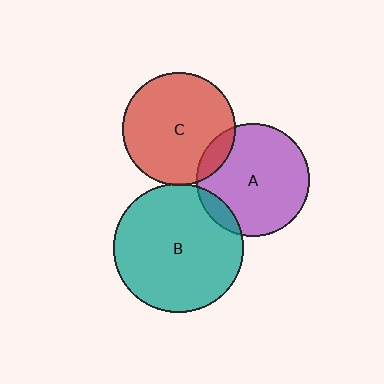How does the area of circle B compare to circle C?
Approximately 1.3 times.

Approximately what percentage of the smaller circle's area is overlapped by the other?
Approximately 10%.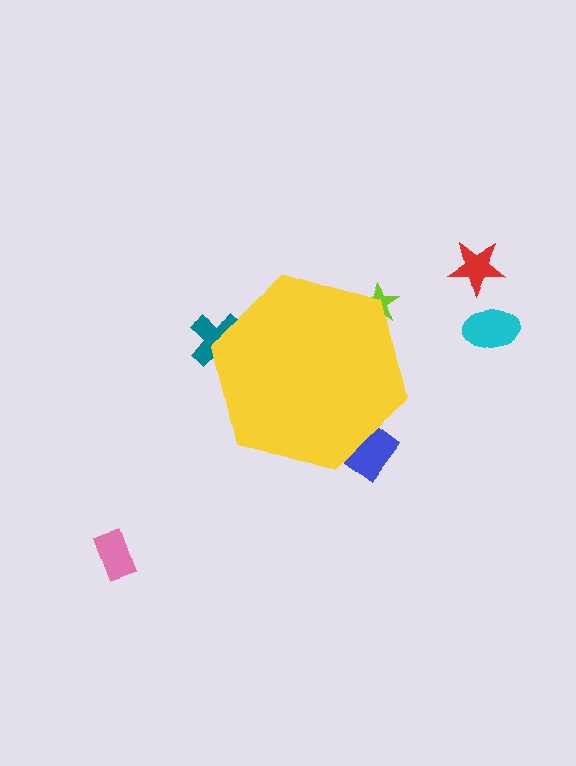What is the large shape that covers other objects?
A yellow hexagon.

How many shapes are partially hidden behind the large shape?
3 shapes are partially hidden.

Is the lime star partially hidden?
Yes, the lime star is partially hidden behind the yellow hexagon.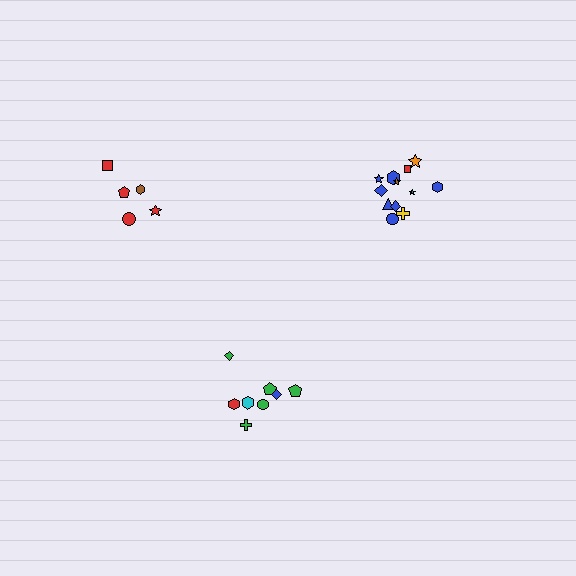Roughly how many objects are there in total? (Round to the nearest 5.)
Roughly 25 objects in total.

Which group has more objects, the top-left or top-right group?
The top-right group.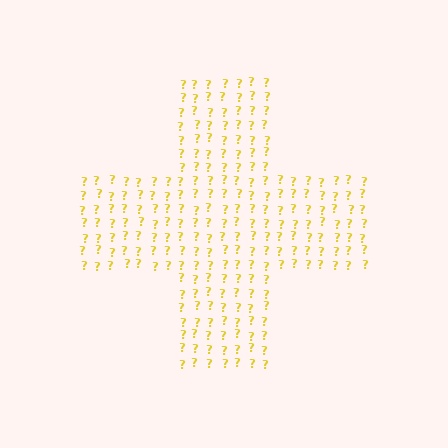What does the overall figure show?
The overall figure shows a cross.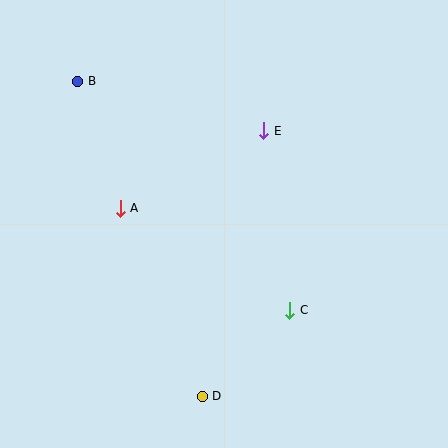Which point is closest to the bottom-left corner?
Point D is closest to the bottom-left corner.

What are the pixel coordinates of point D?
Point D is at (202, 396).